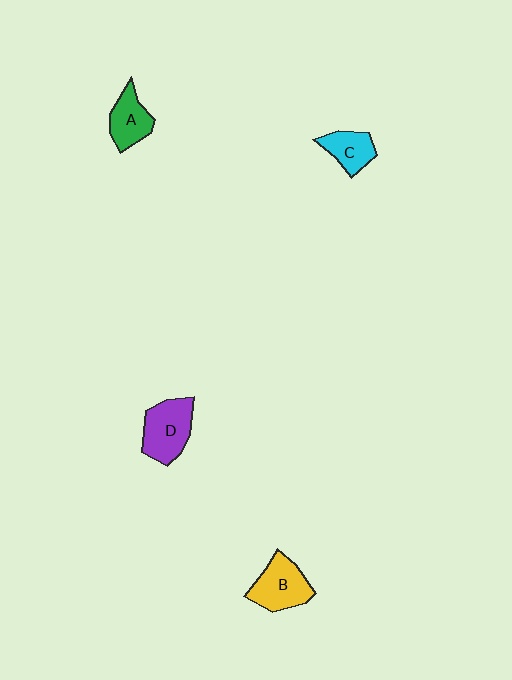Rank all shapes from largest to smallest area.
From largest to smallest: D (purple), B (yellow), A (green), C (cyan).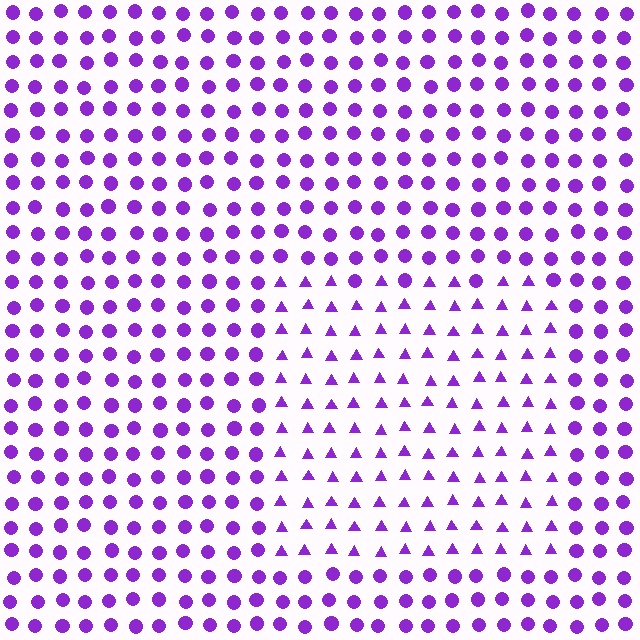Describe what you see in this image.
The image is filled with small purple elements arranged in a uniform grid. A rectangle-shaped region contains triangles, while the surrounding area contains circles. The boundary is defined purely by the change in element shape.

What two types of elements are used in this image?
The image uses triangles inside the rectangle region and circles outside it.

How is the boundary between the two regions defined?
The boundary is defined by a change in element shape: triangles inside vs. circles outside. All elements share the same color and spacing.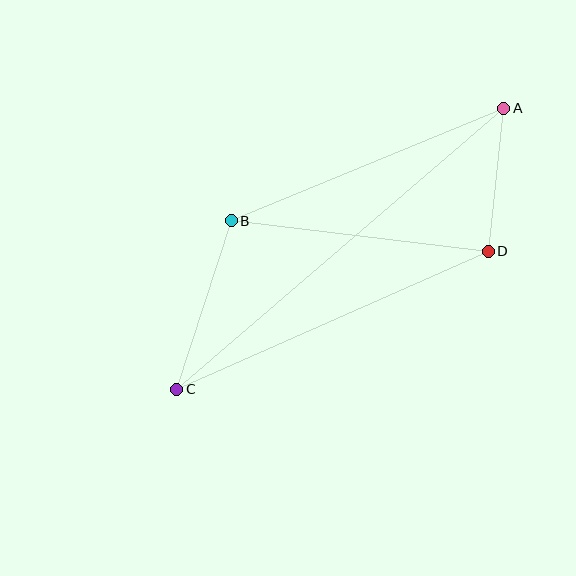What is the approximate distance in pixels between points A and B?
The distance between A and B is approximately 295 pixels.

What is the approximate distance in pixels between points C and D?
The distance between C and D is approximately 341 pixels.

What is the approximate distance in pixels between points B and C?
The distance between B and C is approximately 177 pixels.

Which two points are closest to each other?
Points A and D are closest to each other.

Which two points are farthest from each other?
Points A and C are farthest from each other.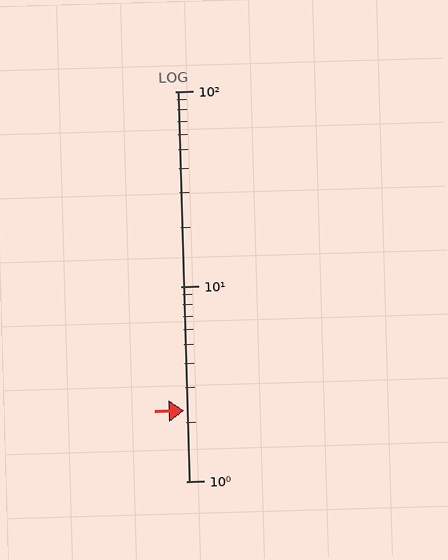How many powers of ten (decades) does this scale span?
The scale spans 2 decades, from 1 to 100.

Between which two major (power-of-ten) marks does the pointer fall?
The pointer is between 1 and 10.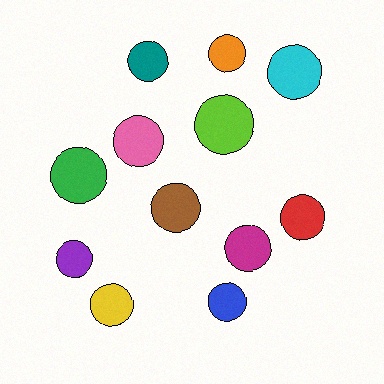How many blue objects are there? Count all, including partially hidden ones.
There is 1 blue object.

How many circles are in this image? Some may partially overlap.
There are 12 circles.